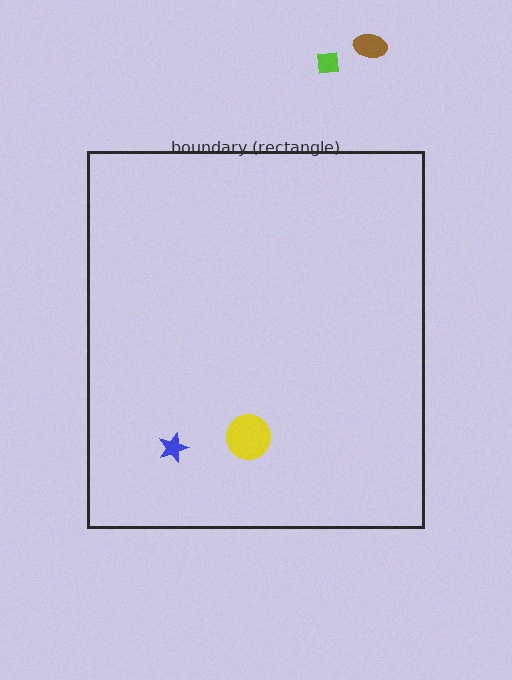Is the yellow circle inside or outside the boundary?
Inside.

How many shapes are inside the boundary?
2 inside, 2 outside.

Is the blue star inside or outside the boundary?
Inside.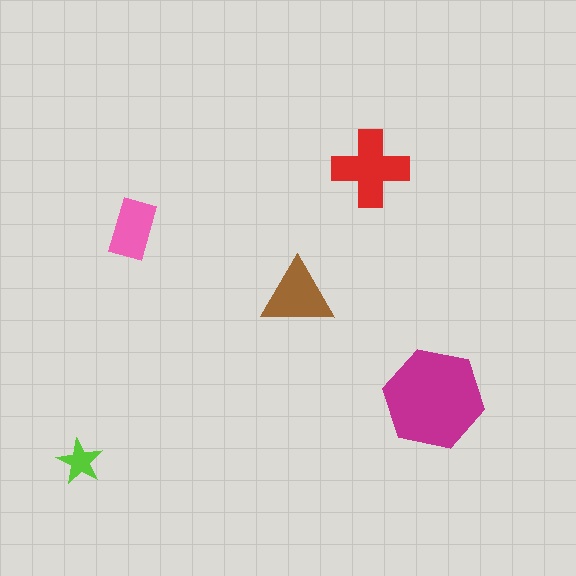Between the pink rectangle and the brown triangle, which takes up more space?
The brown triangle.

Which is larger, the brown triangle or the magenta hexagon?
The magenta hexagon.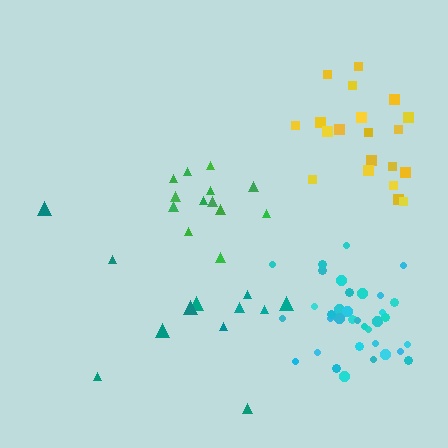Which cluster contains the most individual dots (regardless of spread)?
Cyan (35).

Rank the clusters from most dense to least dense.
cyan, green, yellow, teal.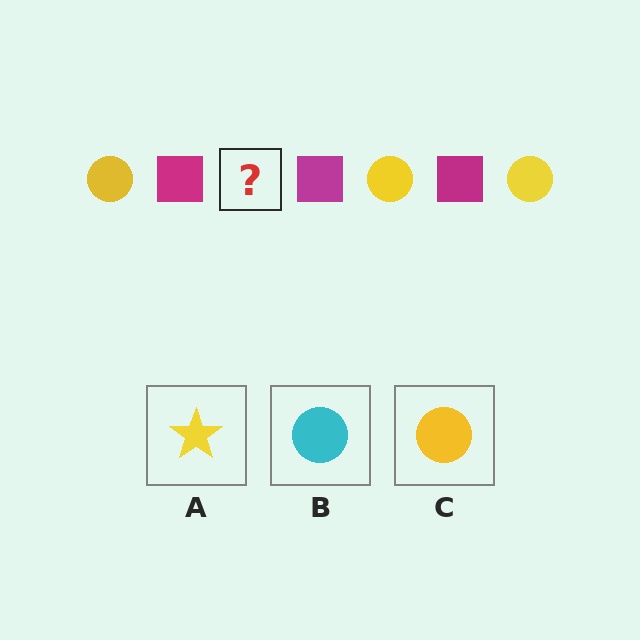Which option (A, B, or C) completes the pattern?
C.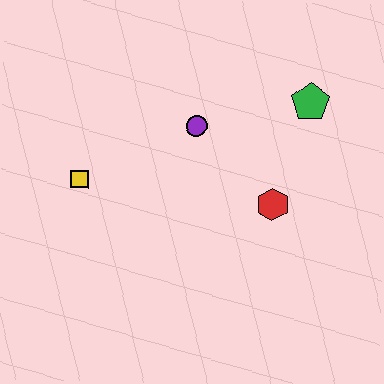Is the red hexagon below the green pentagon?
Yes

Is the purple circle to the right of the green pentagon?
No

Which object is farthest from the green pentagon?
The yellow square is farthest from the green pentagon.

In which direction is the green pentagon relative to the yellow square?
The green pentagon is to the right of the yellow square.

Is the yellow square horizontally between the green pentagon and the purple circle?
No